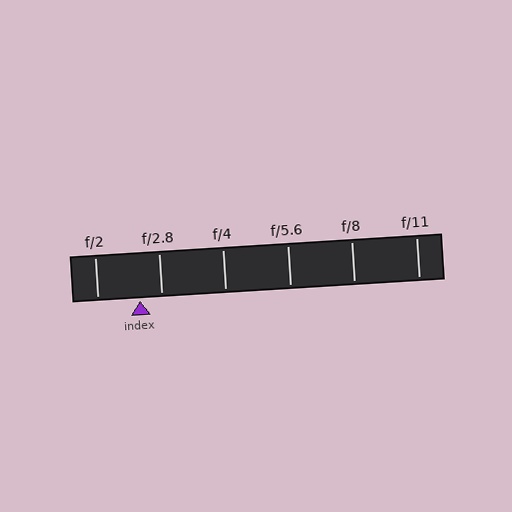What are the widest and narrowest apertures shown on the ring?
The widest aperture shown is f/2 and the narrowest is f/11.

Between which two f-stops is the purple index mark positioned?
The index mark is between f/2 and f/2.8.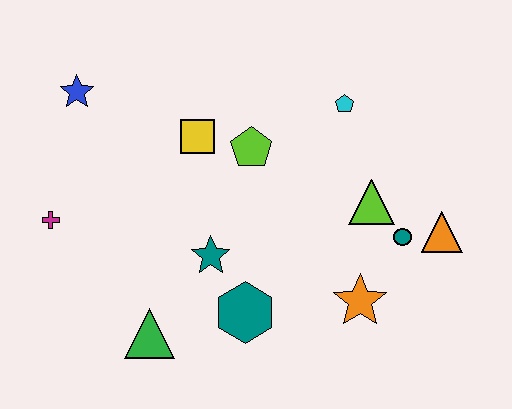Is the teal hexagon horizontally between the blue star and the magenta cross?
No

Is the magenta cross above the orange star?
Yes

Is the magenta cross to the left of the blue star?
Yes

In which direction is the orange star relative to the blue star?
The orange star is to the right of the blue star.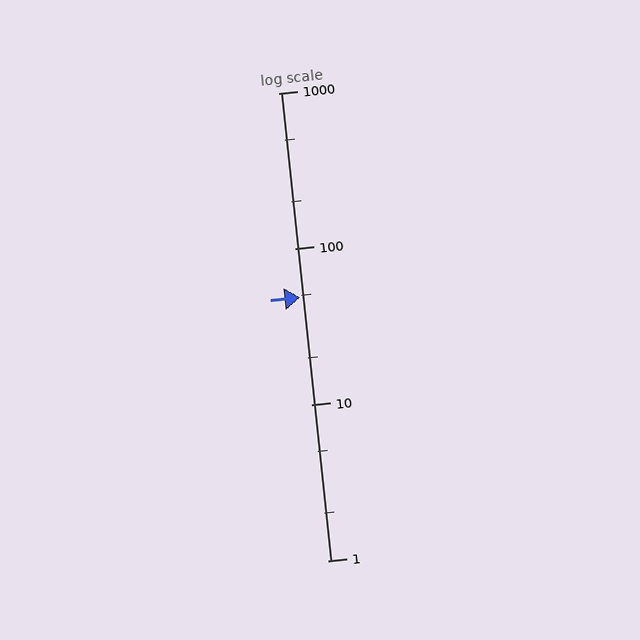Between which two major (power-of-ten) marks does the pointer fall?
The pointer is between 10 and 100.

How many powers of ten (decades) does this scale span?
The scale spans 3 decades, from 1 to 1000.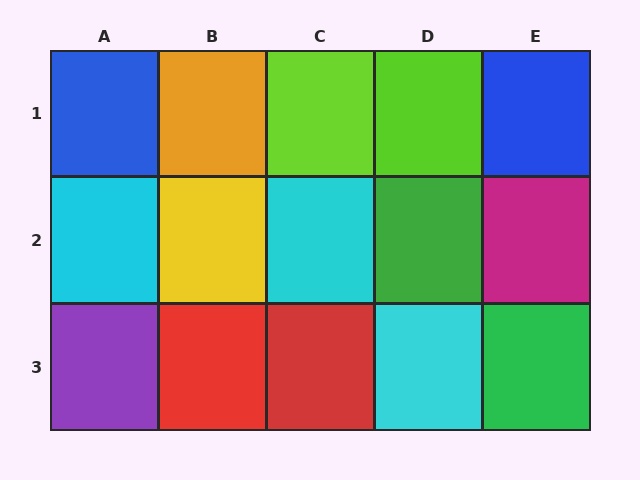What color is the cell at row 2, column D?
Green.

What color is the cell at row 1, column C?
Lime.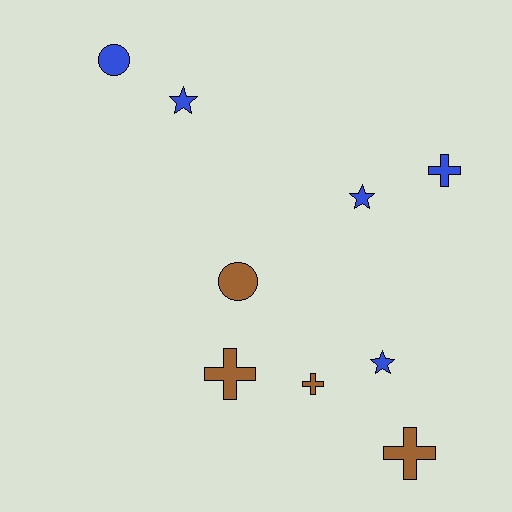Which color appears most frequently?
Blue, with 5 objects.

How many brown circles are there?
There is 1 brown circle.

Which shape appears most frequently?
Cross, with 4 objects.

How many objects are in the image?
There are 9 objects.